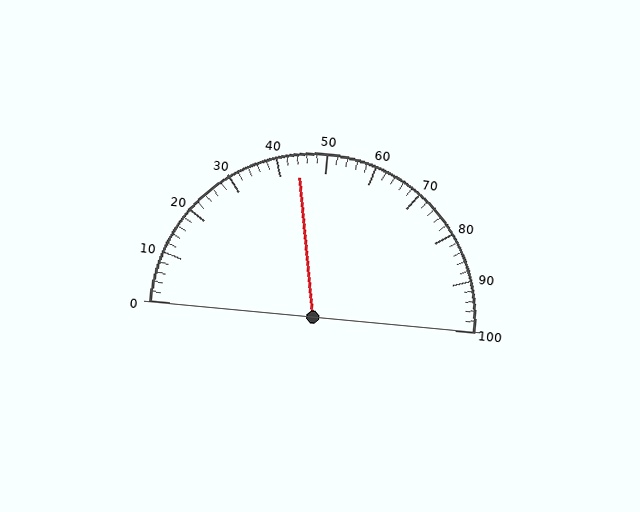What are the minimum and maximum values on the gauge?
The gauge ranges from 0 to 100.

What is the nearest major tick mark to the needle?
The nearest major tick mark is 40.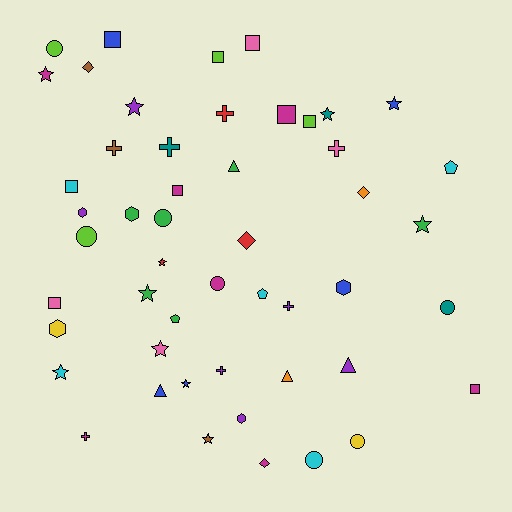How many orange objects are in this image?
There are 2 orange objects.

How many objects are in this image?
There are 50 objects.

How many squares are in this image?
There are 9 squares.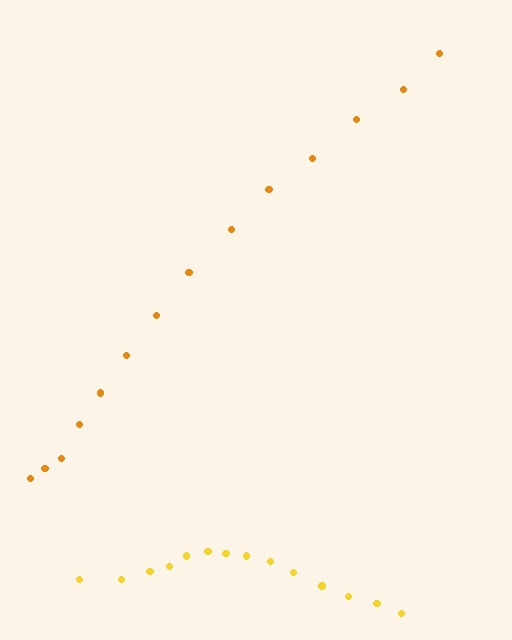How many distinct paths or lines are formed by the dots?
There are 2 distinct paths.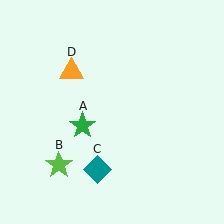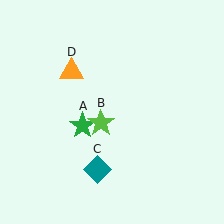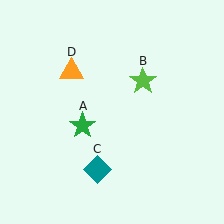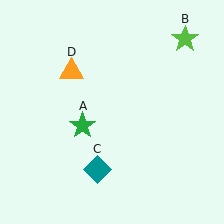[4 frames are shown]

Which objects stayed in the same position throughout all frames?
Green star (object A) and teal diamond (object C) and orange triangle (object D) remained stationary.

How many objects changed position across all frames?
1 object changed position: lime star (object B).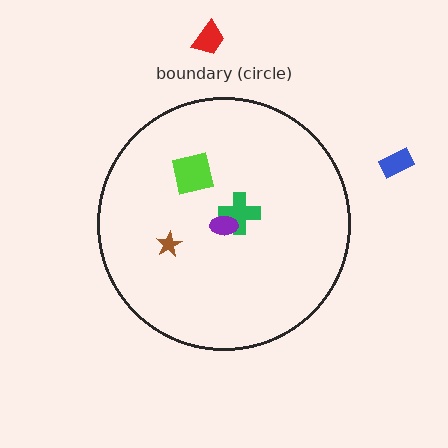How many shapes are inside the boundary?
4 inside, 2 outside.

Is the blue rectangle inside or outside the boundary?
Outside.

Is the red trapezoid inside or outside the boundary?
Outside.